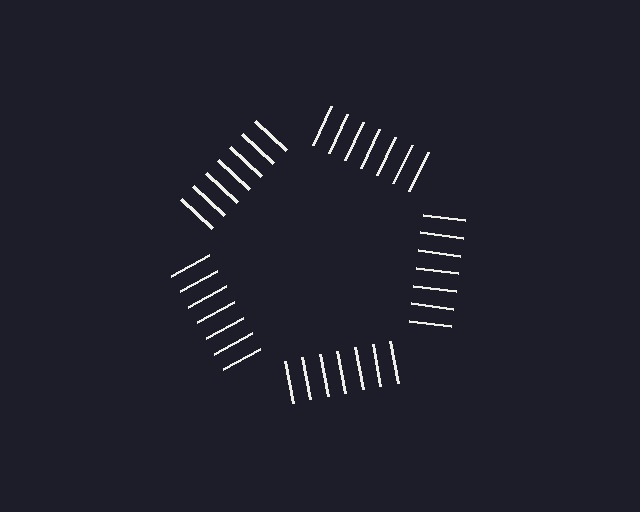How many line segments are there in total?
35 — 7 along each of the 5 edges.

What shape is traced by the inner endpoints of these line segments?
An illusory pentagon — the line segments terminate on its edges but no continuous stroke is drawn.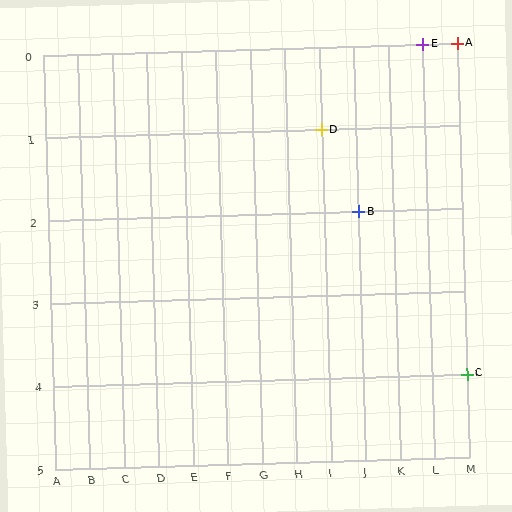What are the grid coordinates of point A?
Point A is at grid coordinates (M, 0).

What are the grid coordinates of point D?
Point D is at grid coordinates (I, 1).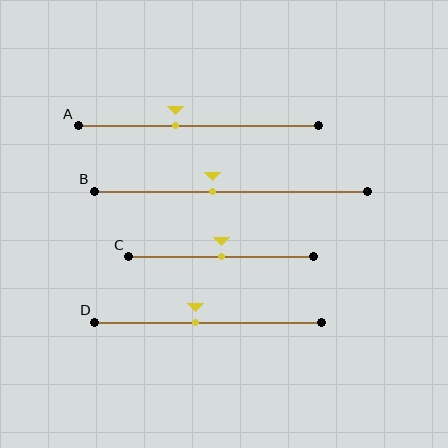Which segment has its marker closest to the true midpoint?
Segment C has its marker closest to the true midpoint.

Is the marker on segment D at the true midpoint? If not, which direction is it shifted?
No, the marker on segment D is shifted to the left by about 6% of the segment length.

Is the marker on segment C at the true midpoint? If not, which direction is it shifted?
Yes, the marker on segment C is at the true midpoint.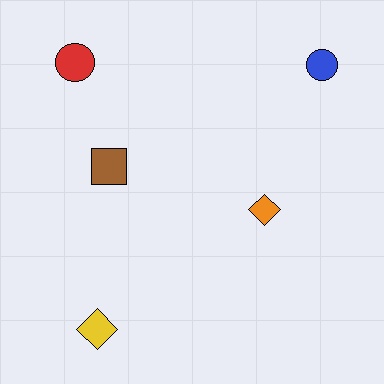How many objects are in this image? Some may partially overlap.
There are 5 objects.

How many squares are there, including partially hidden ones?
There is 1 square.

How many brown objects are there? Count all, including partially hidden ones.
There is 1 brown object.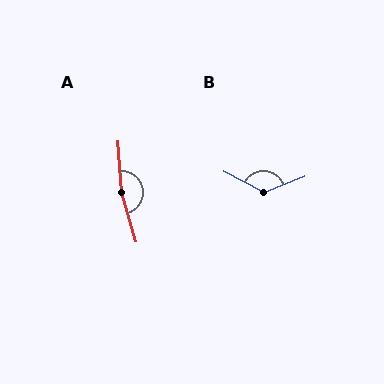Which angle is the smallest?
B, at approximately 131 degrees.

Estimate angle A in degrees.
Approximately 168 degrees.